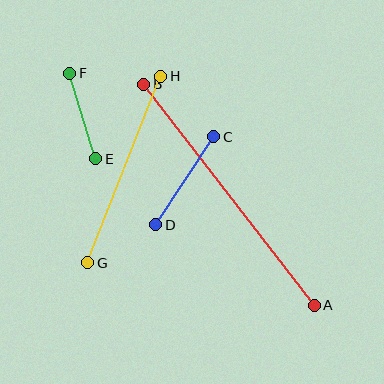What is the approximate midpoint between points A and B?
The midpoint is at approximately (229, 195) pixels.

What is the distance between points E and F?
The distance is approximately 89 pixels.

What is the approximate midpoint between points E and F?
The midpoint is at approximately (83, 116) pixels.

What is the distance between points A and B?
The distance is approximately 279 pixels.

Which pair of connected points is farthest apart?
Points A and B are farthest apart.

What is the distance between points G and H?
The distance is approximately 200 pixels.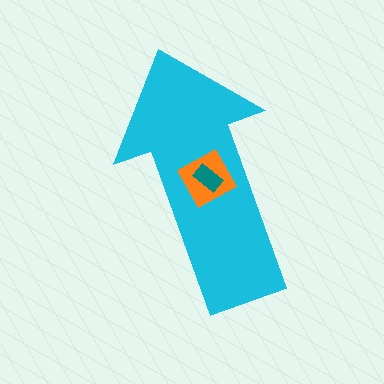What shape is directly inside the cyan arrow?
The orange square.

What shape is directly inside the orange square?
The teal rectangle.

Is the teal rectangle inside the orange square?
Yes.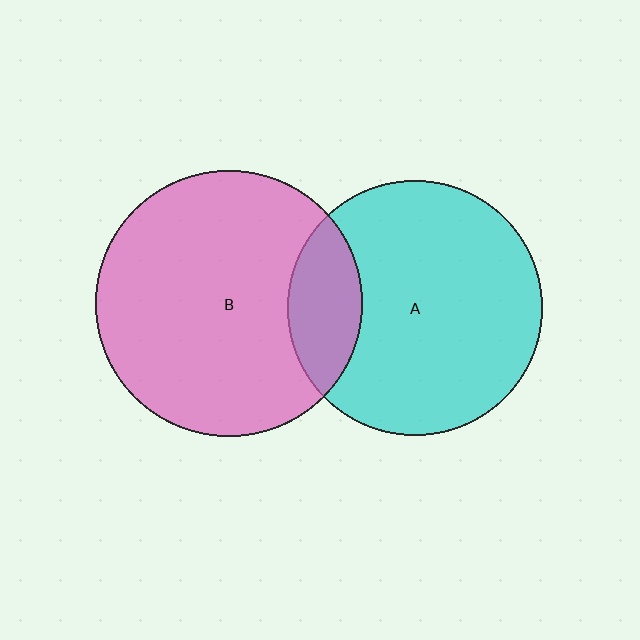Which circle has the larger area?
Circle B (pink).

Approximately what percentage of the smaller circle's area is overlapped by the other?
Approximately 20%.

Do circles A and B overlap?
Yes.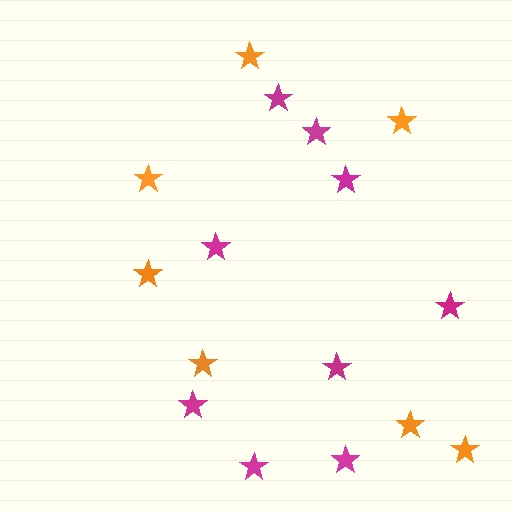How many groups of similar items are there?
There are 2 groups: one group of orange stars (7) and one group of magenta stars (9).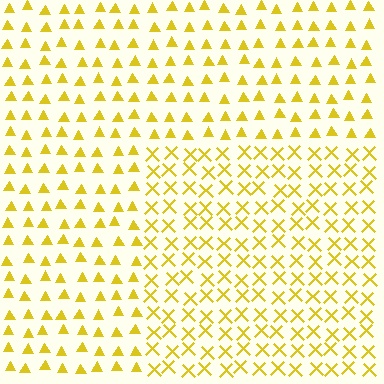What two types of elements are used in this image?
The image uses X marks inside the rectangle region and triangles outside it.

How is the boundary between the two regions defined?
The boundary is defined by a change in element shape: X marks inside vs. triangles outside. All elements share the same color and spacing.